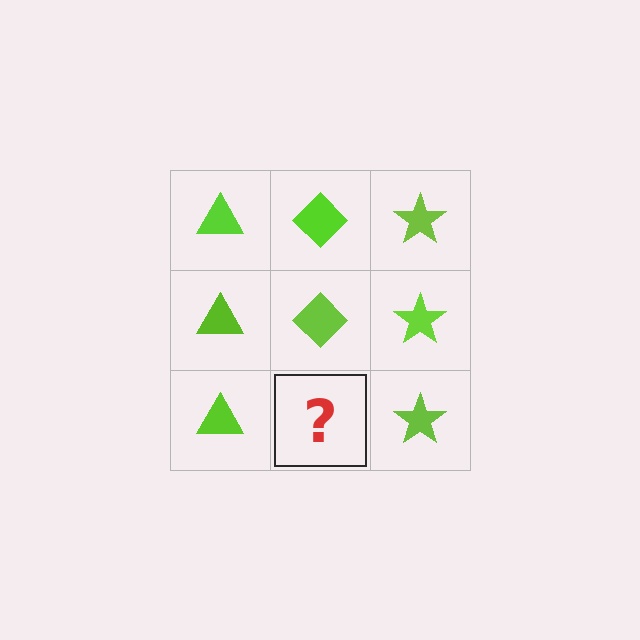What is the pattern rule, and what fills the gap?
The rule is that each column has a consistent shape. The gap should be filled with a lime diamond.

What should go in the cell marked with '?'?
The missing cell should contain a lime diamond.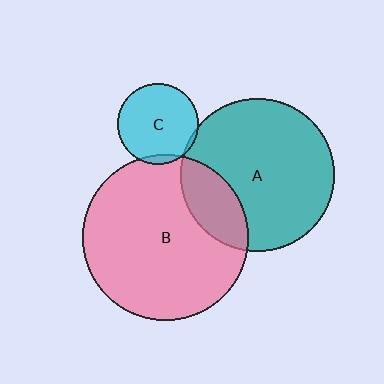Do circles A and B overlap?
Yes.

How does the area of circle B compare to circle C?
Approximately 4.3 times.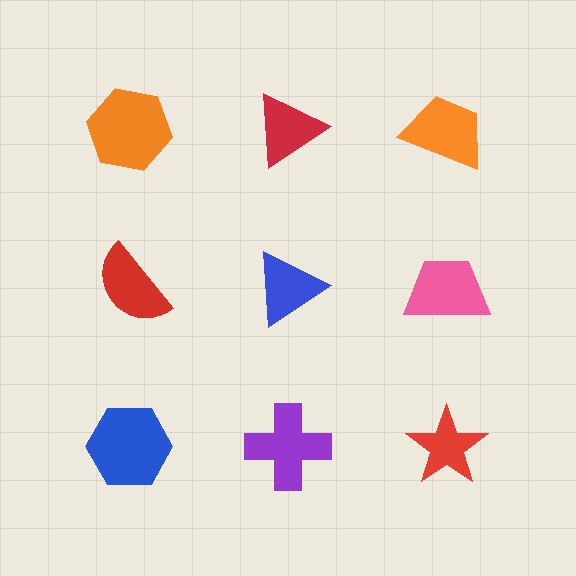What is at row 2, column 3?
A pink trapezoid.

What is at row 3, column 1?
A blue hexagon.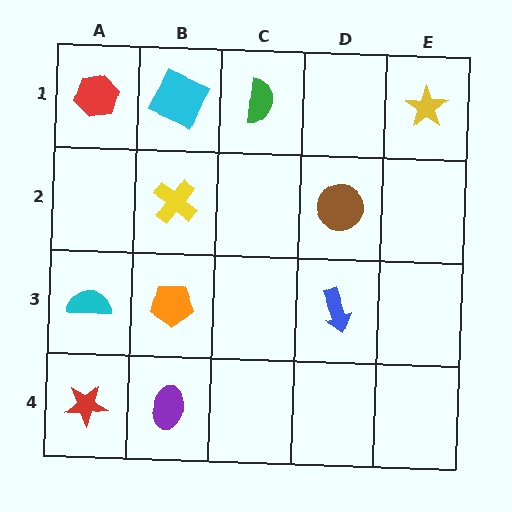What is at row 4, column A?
A red star.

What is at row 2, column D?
A brown circle.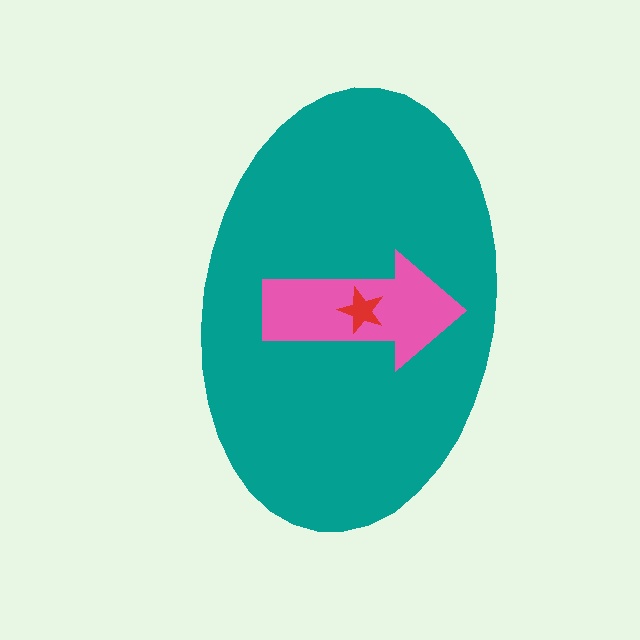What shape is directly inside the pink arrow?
The red star.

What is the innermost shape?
The red star.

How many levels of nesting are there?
3.